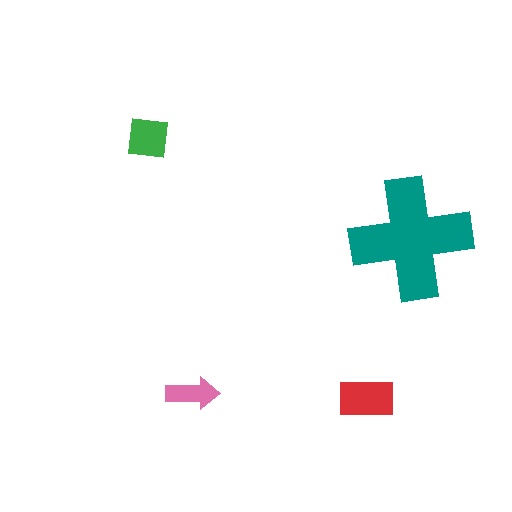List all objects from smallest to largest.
The pink arrow, the green square, the red rectangle, the teal cross.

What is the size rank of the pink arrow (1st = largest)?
4th.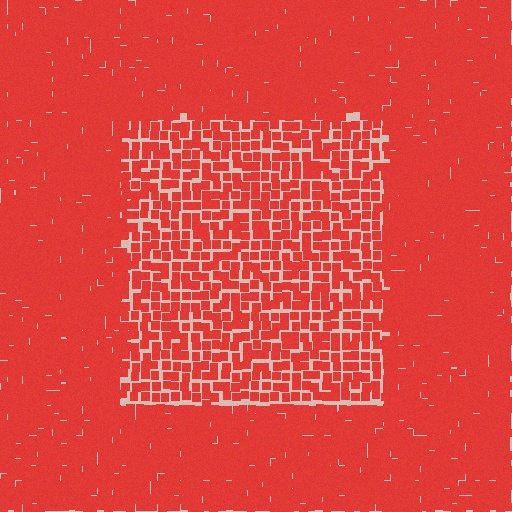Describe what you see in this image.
The image contains small red elements arranged at two different densities. A rectangle-shaped region is visible where the elements are less densely packed than the surrounding area.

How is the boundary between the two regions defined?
The boundary is defined by a change in element density (approximately 1.8x ratio). All elements are the same color, size, and shape.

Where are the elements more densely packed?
The elements are more densely packed outside the rectangle boundary.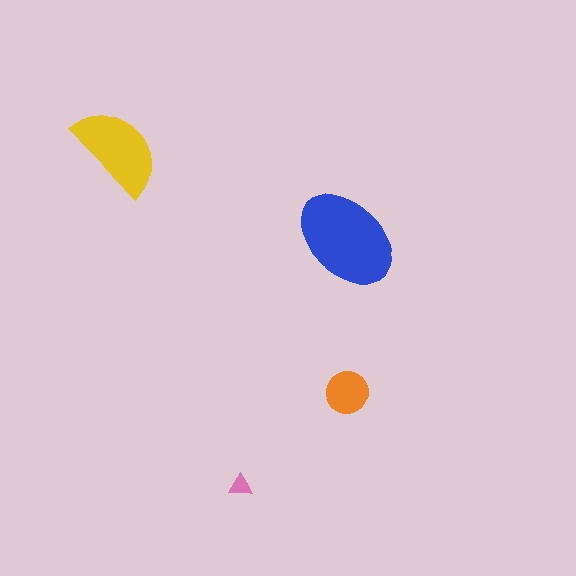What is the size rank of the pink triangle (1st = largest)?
4th.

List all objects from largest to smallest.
The blue ellipse, the yellow semicircle, the orange circle, the pink triangle.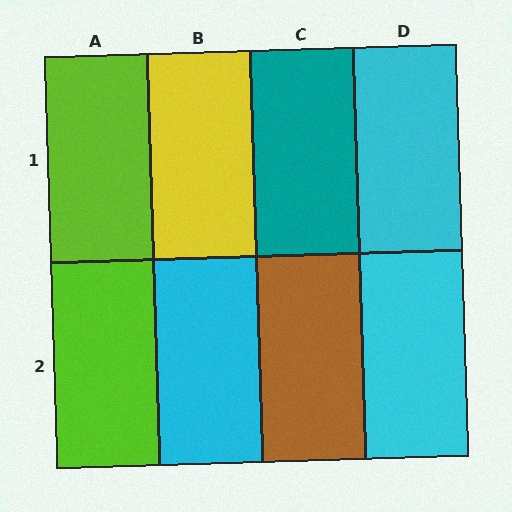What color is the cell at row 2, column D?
Cyan.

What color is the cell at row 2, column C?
Brown.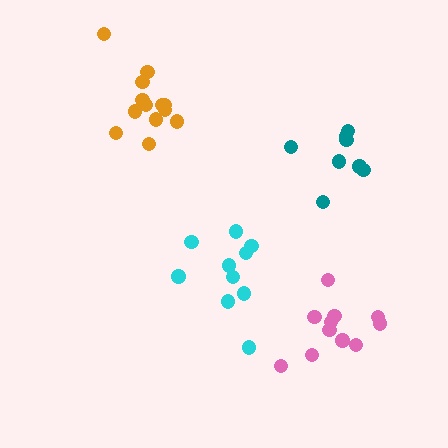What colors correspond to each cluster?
The clusters are colored: pink, teal, cyan, orange.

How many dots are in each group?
Group 1: 11 dots, Group 2: 8 dots, Group 3: 10 dots, Group 4: 13 dots (42 total).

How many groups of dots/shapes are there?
There are 4 groups.